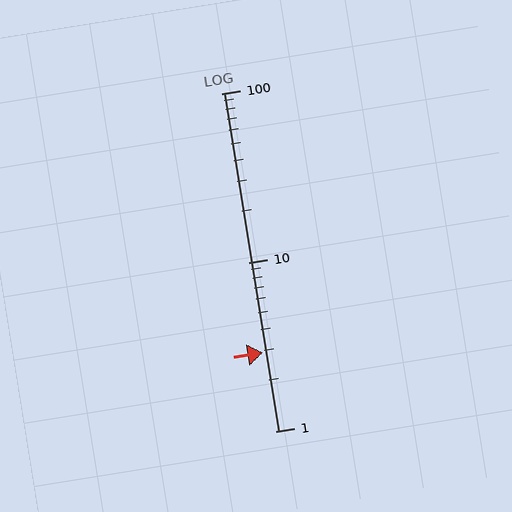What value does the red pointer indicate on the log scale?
The pointer indicates approximately 2.9.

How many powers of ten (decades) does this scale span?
The scale spans 2 decades, from 1 to 100.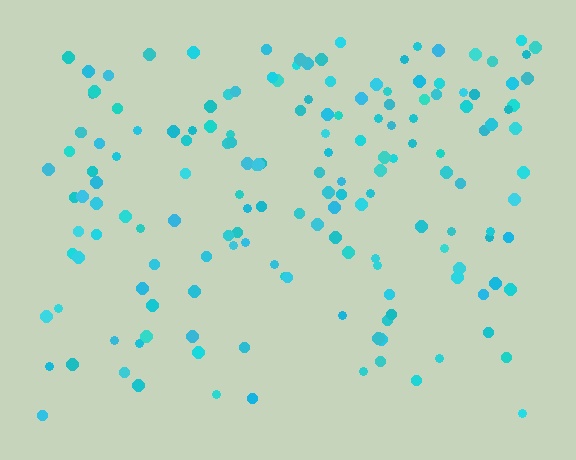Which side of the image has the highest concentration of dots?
The top.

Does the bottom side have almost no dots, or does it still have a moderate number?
Still a moderate number, just noticeably fewer than the top.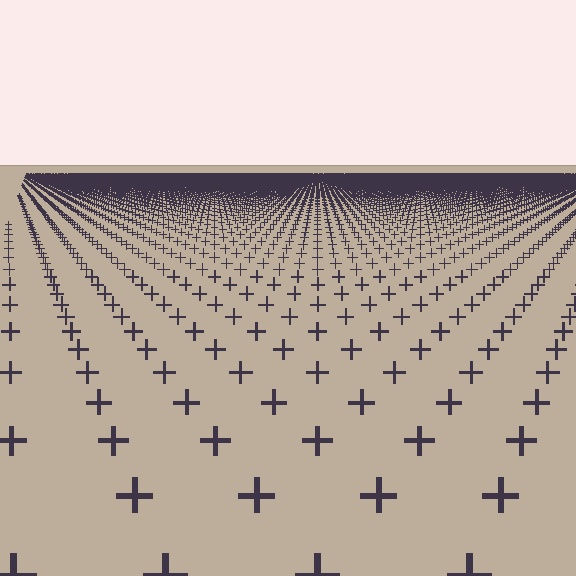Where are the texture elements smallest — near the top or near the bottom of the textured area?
Near the top.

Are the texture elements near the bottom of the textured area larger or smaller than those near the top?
Larger. Near the bottom, elements are closer to the viewer and appear at a bigger on-screen size.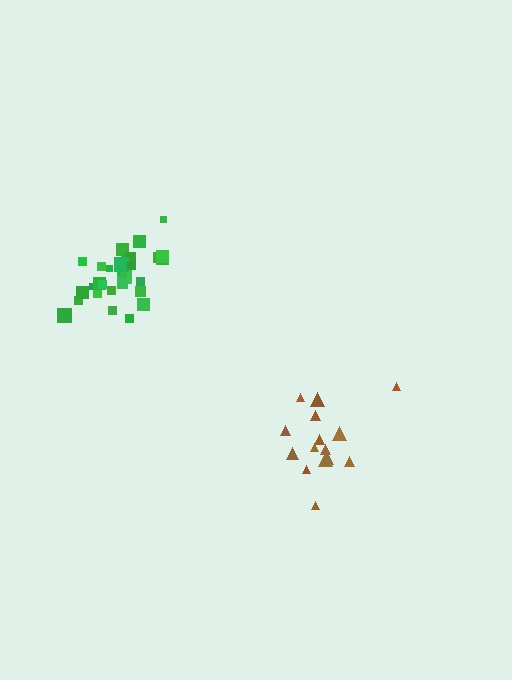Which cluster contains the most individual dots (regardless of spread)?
Green (32).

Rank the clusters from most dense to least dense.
green, brown.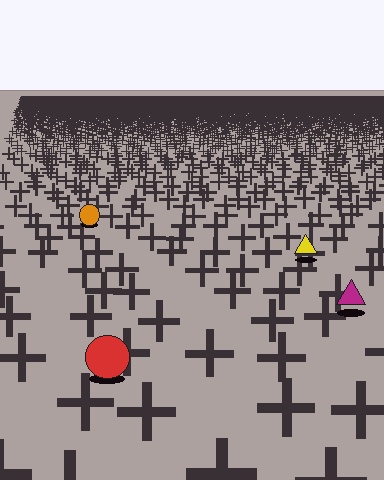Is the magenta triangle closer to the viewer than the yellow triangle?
Yes. The magenta triangle is closer — you can tell from the texture gradient: the ground texture is coarser near it.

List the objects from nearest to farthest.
From nearest to farthest: the red circle, the magenta triangle, the yellow triangle, the orange circle.